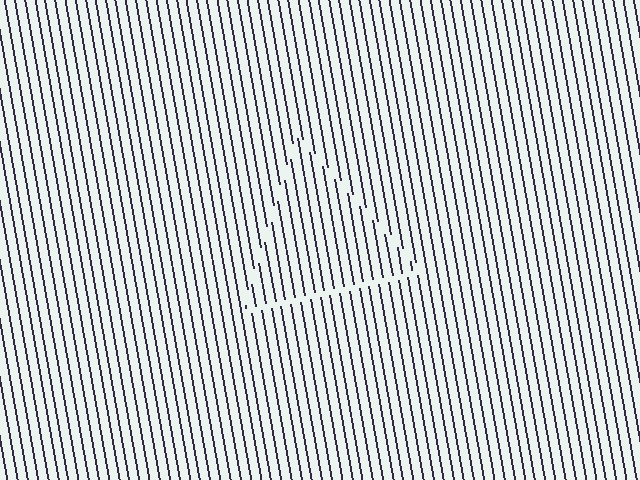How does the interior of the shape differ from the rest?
The interior of the shape contains the same grating, shifted by half a period — the contour is defined by the phase discontinuity where line-ends from the inner and outer gratings abut.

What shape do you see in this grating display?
An illusory triangle. The interior of the shape contains the same grating, shifted by half a period — the contour is defined by the phase discontinuity where line-ends from the inner and outer gratings abut.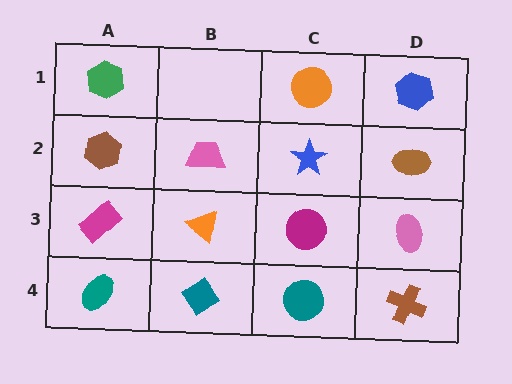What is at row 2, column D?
A brown ellipse.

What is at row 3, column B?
An orange triangle.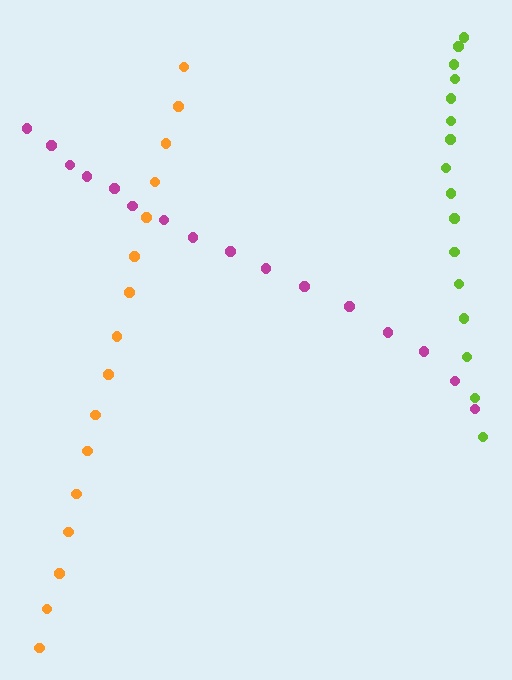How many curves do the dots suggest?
There are 3 distinct paths.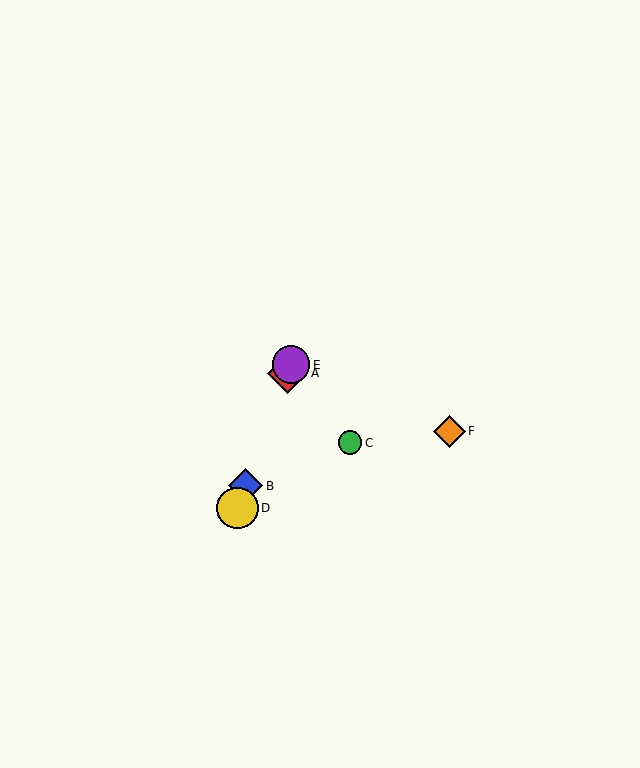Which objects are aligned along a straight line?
Objects A, B, D, E are aligned along a straight line.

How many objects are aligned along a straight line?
4 objects (A, B, D, E) are aligned along a straight line.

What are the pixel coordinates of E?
Object E is at (291, 365).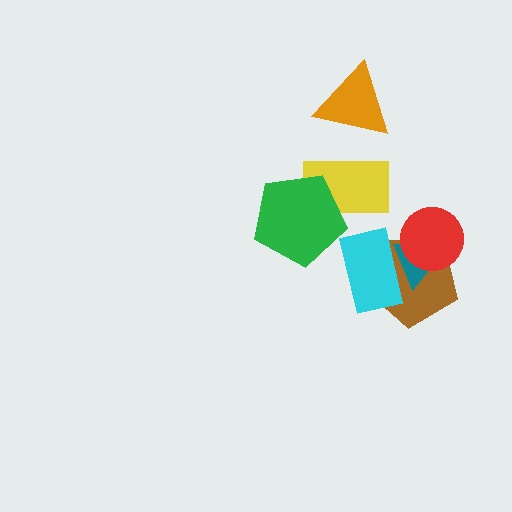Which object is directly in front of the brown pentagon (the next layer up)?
The teal triangle is directly in front of the brown pentagon.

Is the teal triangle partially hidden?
Yes, it is partially covered by another shape.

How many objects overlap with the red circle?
2 objects overlap with the red circle.